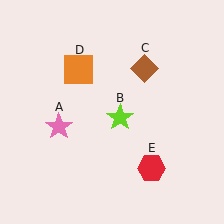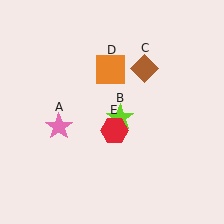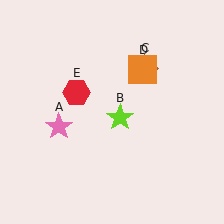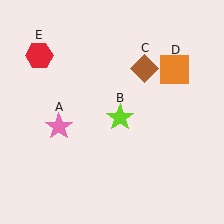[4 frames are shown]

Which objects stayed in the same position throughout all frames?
Pink star (object A) and lime star (object B) and brown diamond (object C) remained stationary.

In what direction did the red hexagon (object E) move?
The red hexagon (object E) moved up and to the left.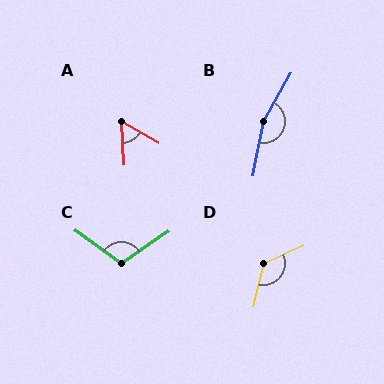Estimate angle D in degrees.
Approximately 127 degrees.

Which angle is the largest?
B, at approximately 162 degrees.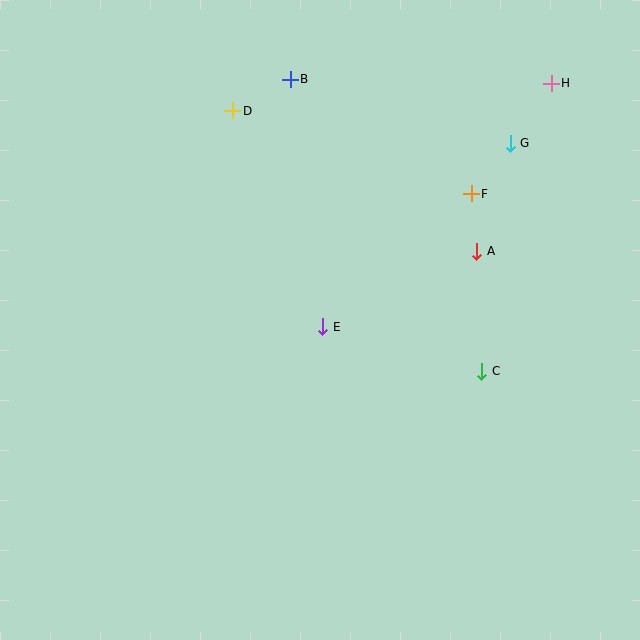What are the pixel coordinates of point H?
Point H is at (551, 83).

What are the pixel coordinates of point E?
Point E is at (323, 327).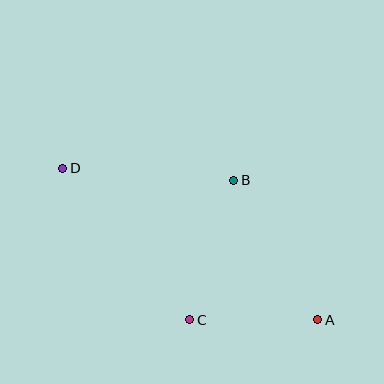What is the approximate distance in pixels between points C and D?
The distance between C and D is approximately 198 pixels.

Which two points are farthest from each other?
Points A and D are farthest from each other.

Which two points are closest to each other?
Points A and C are closest to each other.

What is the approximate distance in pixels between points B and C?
The distance between B and C is approximately 146 pixels.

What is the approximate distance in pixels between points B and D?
The distance between B and D is approximately 171 pixels.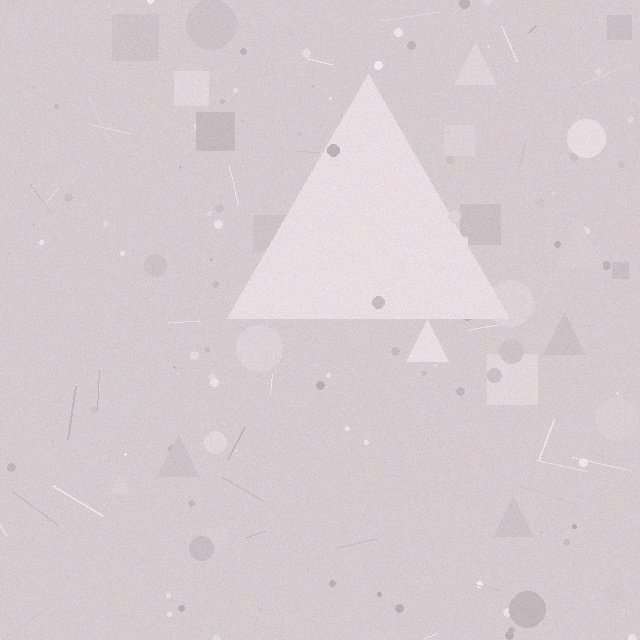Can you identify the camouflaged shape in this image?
The camouflaged shape is a triangle.